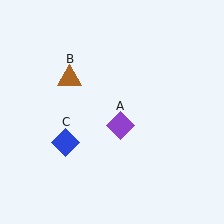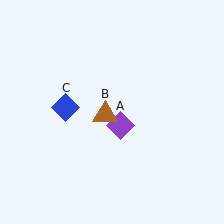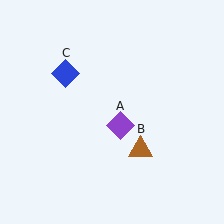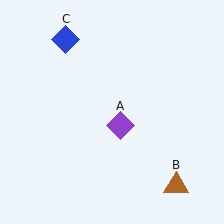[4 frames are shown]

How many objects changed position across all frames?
2 objects changed position: brown triangle (object B), blue diamond (object C).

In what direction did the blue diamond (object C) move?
The blue diamond (object C) moved up.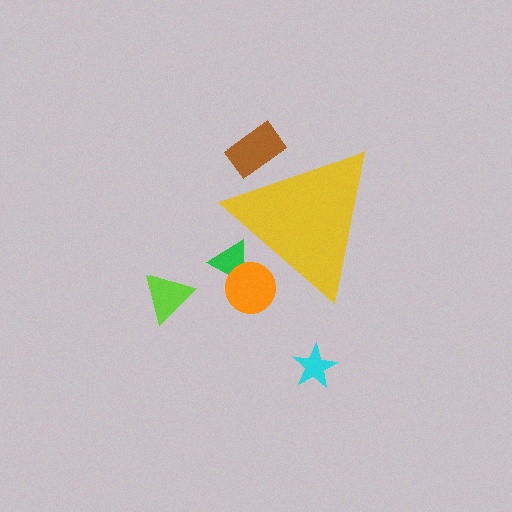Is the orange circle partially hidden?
Yes, the orange circle is partially hidden behind the yellow triangle.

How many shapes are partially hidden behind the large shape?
3 shapes are partially hidden.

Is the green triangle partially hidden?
Yes, the green triangle is partially hidden behind the yellow triangle.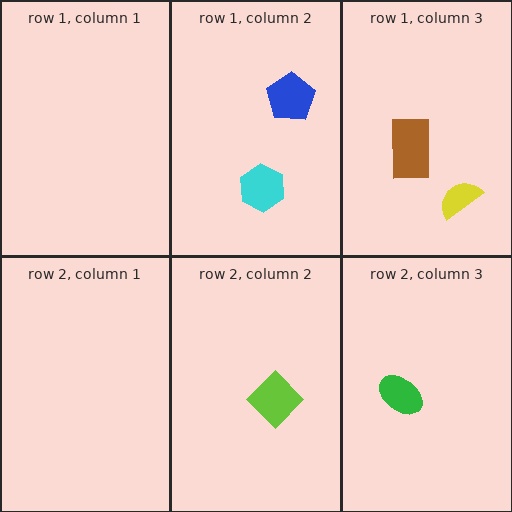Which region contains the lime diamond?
The row 2, column 2 region.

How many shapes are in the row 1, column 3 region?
2.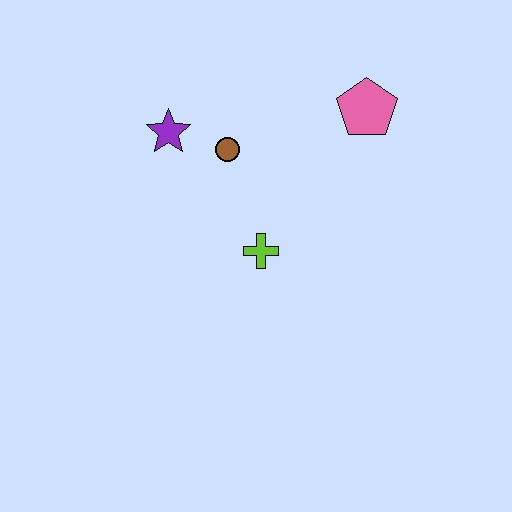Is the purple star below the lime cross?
No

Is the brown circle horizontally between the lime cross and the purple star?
Yes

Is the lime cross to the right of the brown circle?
Yes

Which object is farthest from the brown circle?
The pink pentagon is farthest from the brown circle.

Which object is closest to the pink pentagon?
The brown circle is closest to the pink pentagon.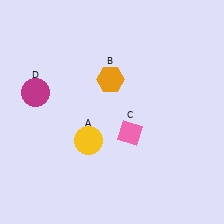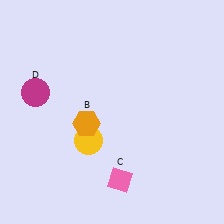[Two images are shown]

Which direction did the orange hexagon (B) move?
The orange hexagon (B) moved down.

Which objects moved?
The objects that moved are: the orange hexagon (B), the pink diamond (C).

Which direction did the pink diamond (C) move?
The pink diamond (C) moved down.